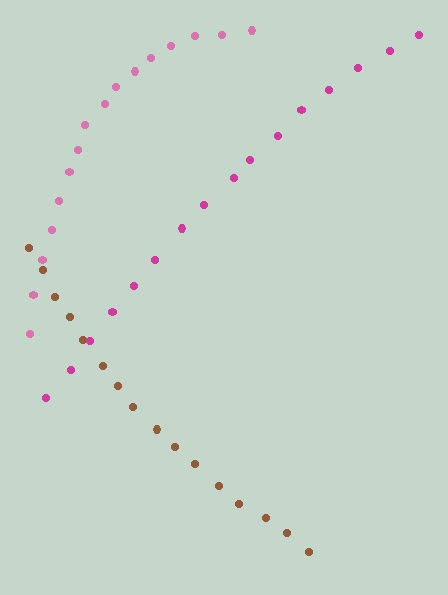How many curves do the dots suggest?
There are 3 distinct paths.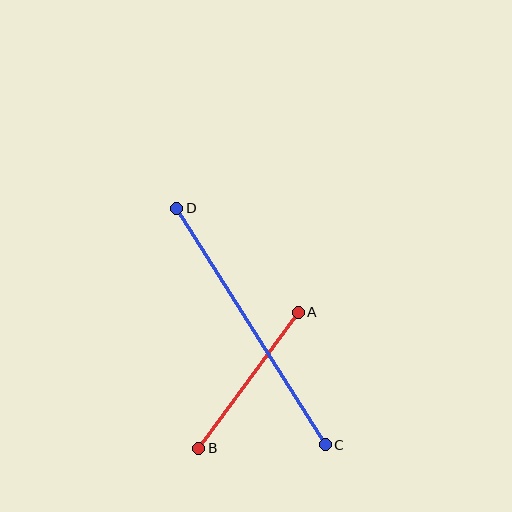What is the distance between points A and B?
The distance is approximately 169 pixels.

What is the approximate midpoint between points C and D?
The midpoint is at approximately (251, 327) pixels.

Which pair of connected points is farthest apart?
Points C and D are farthest apart.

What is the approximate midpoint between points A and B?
The midpoint is at approximately (249, 380) pixels.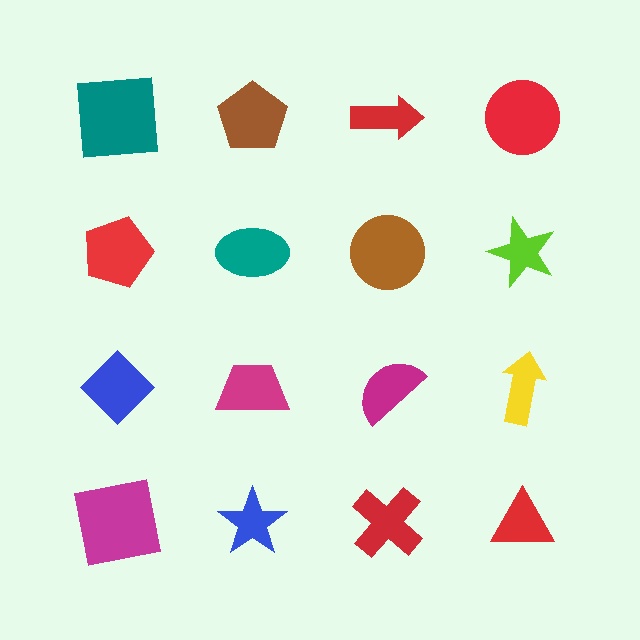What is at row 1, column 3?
A red arrow.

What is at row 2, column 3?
A brown circle.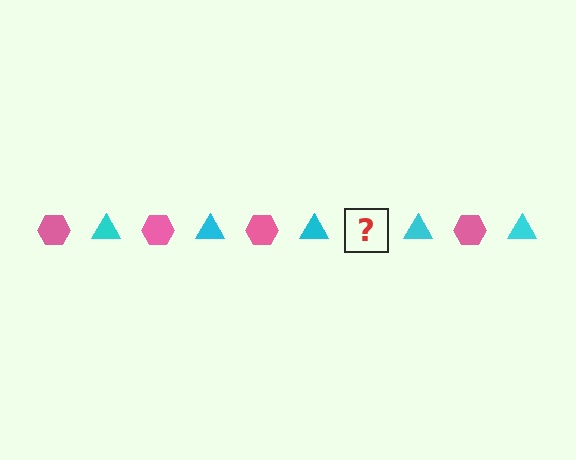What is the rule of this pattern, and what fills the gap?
The rule is that the pattern alternates between pink hexagon and cyan triangle. The gap should be filled with a pink hexagon.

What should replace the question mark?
The question mark should be replaced with a pink hexagon.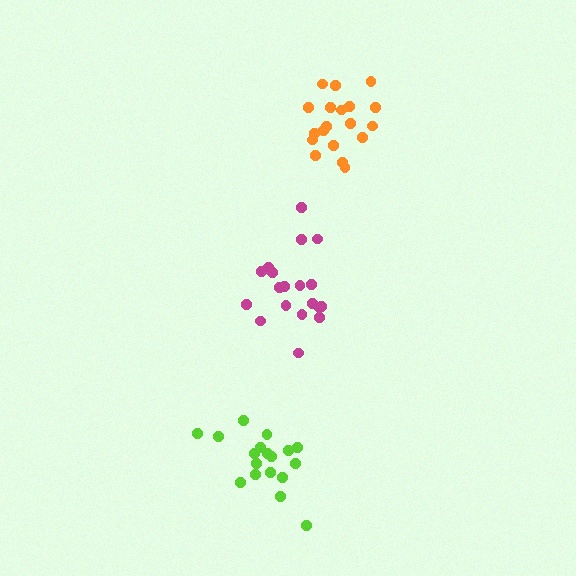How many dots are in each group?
Group 1: 18 dots, Group 2: 19 dots, Group 3: 19 dots (56 total).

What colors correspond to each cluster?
The clusters are colored: lime, magenta, orange.